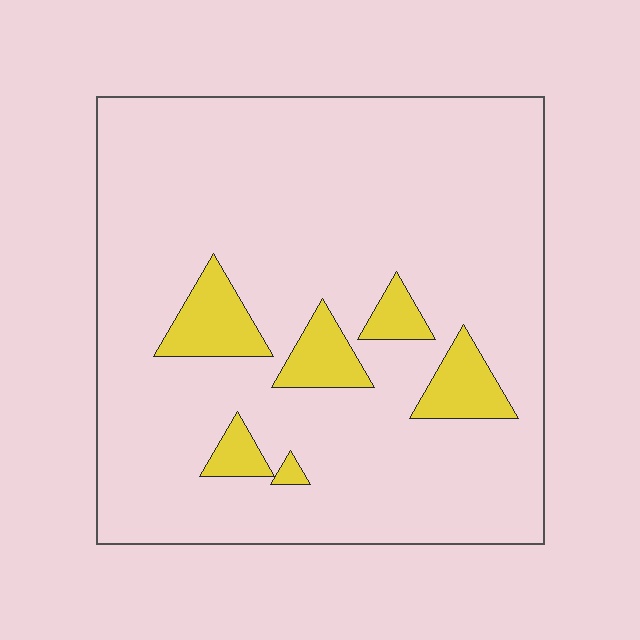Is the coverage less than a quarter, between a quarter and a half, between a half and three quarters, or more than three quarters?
Less than a quarter.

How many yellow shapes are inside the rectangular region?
6.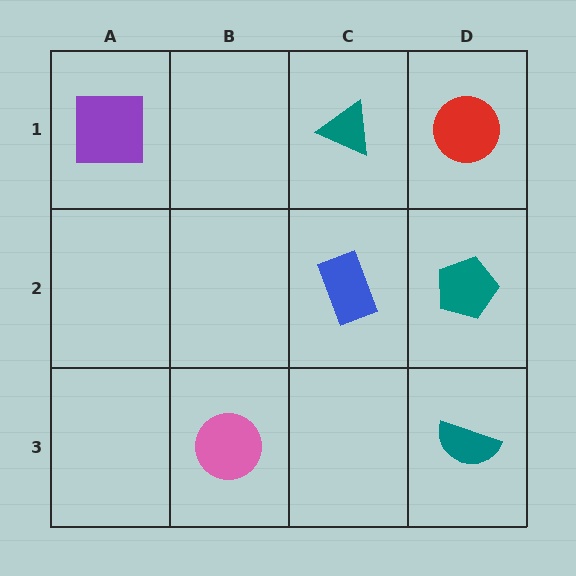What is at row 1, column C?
A teal triangle.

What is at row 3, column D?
A teal semicircle.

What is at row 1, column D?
A red circle.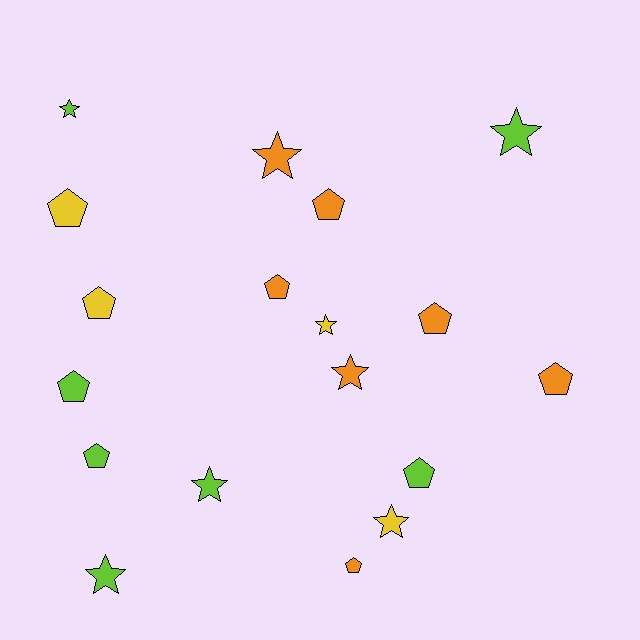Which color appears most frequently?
Lime, with 7 objects.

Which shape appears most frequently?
Pentagon, with 10 objects.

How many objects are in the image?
There are 18 objects.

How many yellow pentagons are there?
There are 2 yellow pentagons.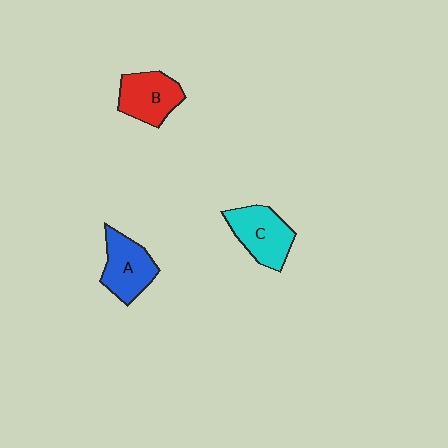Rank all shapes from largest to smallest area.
From largest to smallest: C (cyan), A (blue), B (red).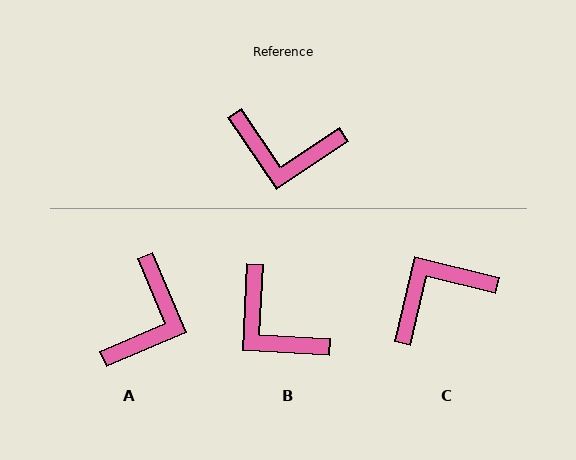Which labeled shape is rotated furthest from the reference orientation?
C, about 137 degrees away.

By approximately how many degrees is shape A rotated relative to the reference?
Approximately 79 degrees counter-clockwise.